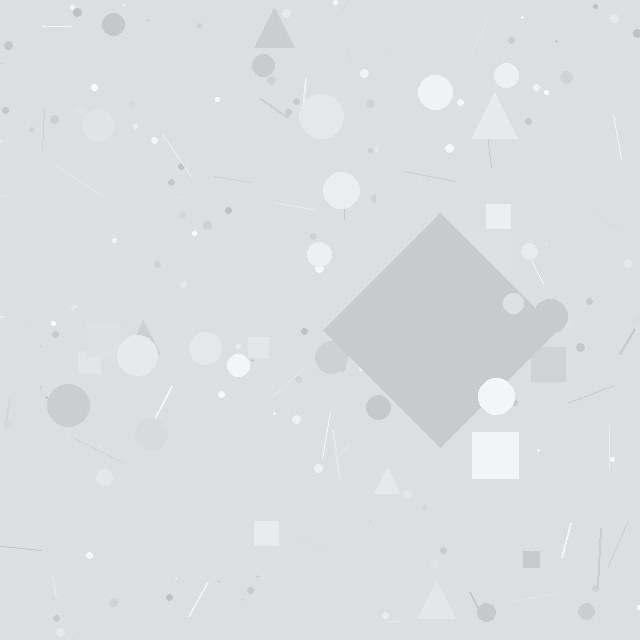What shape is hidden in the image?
A diamond is hidden in the image.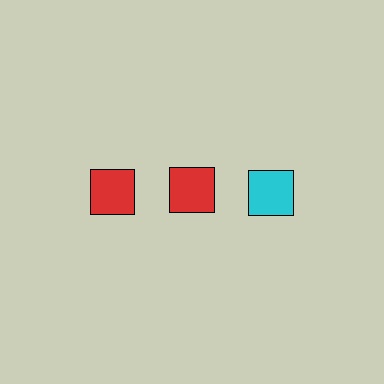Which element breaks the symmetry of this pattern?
The cyan square in the top row, center column breaks the symmetry. All other shapes are red squares.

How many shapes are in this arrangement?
There are 3 shapes arranged in a grid pattern.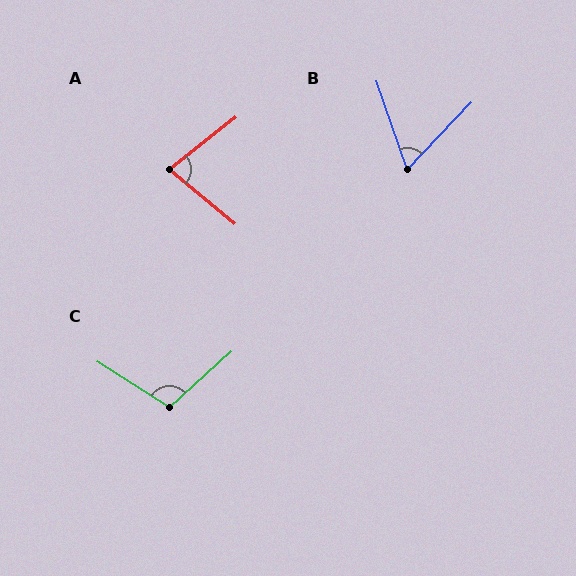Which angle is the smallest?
B, at approximately 63 degrees.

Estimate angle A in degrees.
Approximately 78 degrees.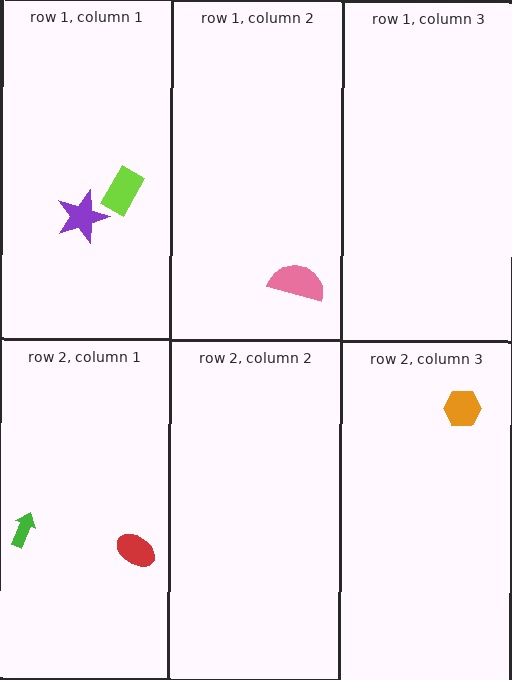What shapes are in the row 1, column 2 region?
The pink semicircle.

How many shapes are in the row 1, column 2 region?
1.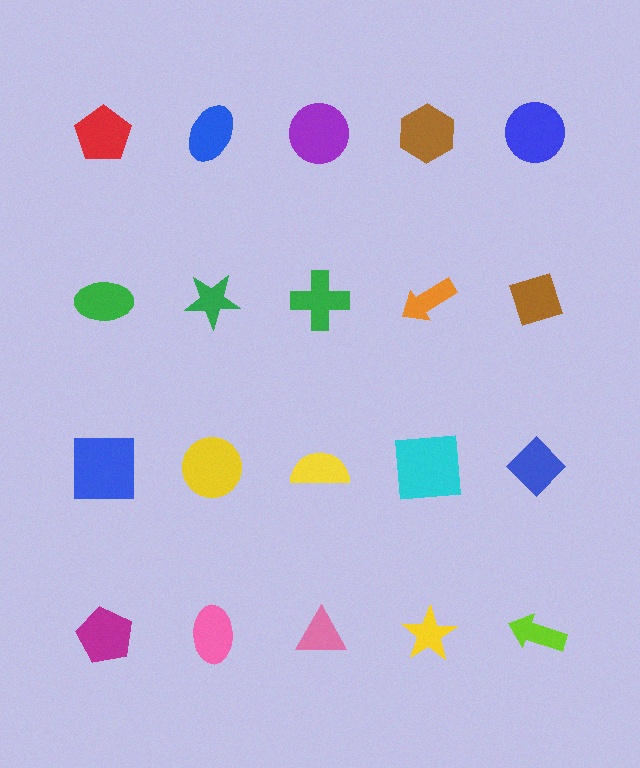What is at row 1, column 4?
A brown hexagon.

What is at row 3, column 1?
A blue square.